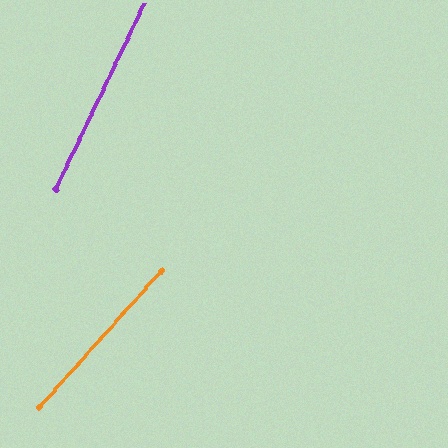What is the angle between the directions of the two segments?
Approximately 17 degrees.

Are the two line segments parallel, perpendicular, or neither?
Neither parallel nor perpendicular — they differ by about 17°.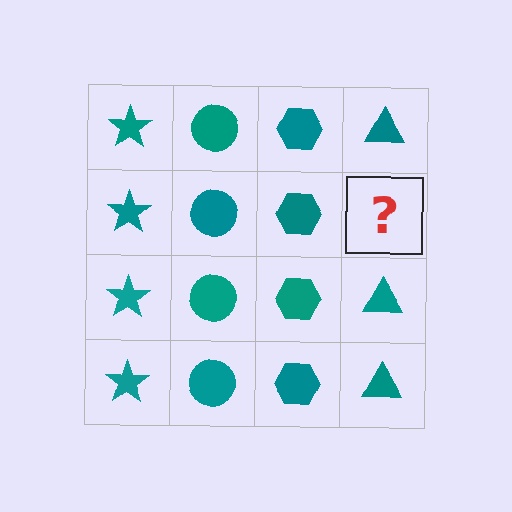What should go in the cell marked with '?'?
The missing cell should contain a teal triangle.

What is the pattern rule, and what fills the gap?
The rule is that each column has a consistent shape. The gap should be filled with a teal triangle.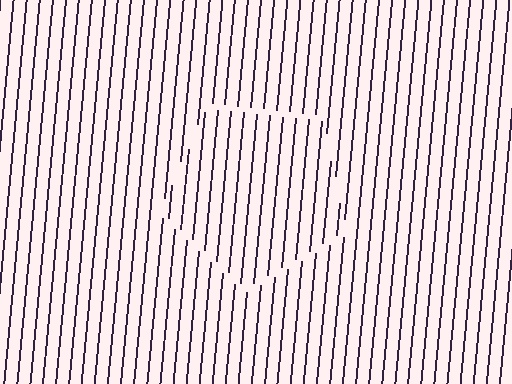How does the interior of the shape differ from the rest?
The interior of the shape contains the same grating, shifted by half a period — the contour is defined by the phase discontinuity where line-ends from the inner and outer gratings abut.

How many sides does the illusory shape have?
5 sides — the line-ends trace a pentagon.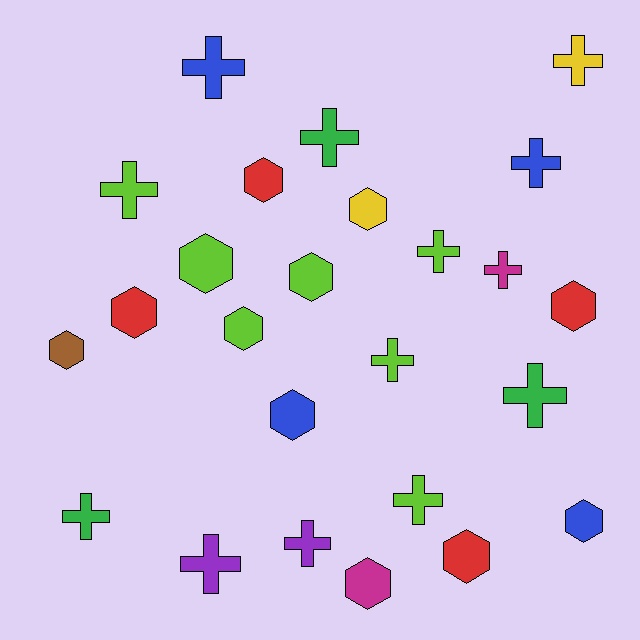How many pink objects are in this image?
There are no pink objects.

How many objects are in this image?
There are 25 objects.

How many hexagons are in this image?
There are 12 hexagons.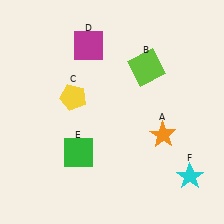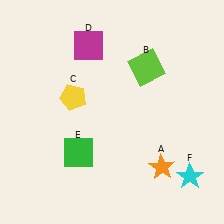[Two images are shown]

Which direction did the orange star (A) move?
The orange star (A) moved down.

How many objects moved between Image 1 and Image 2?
1 object moved between the two images.